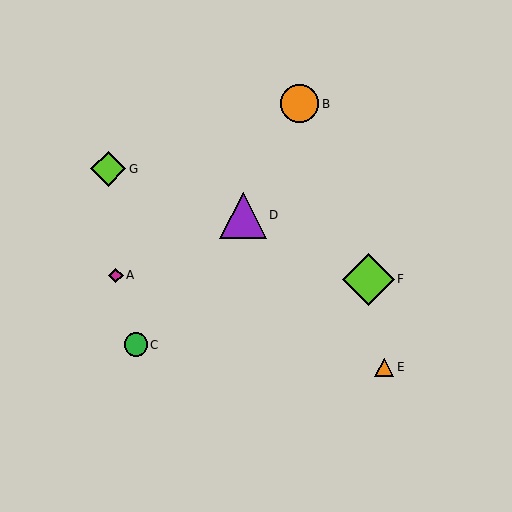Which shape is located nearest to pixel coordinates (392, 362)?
The orange triangle (labeled E) at (384, 367) is nearest to that location.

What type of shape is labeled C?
Shape C is a green circle.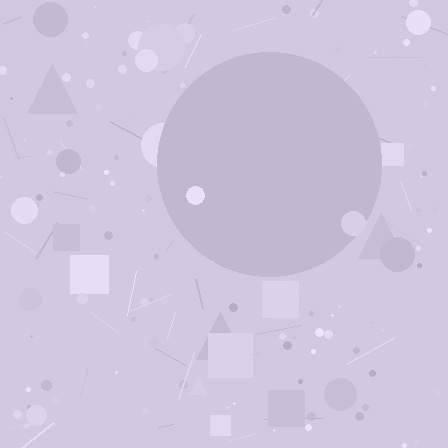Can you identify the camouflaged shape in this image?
The camouflaged shape is a circle.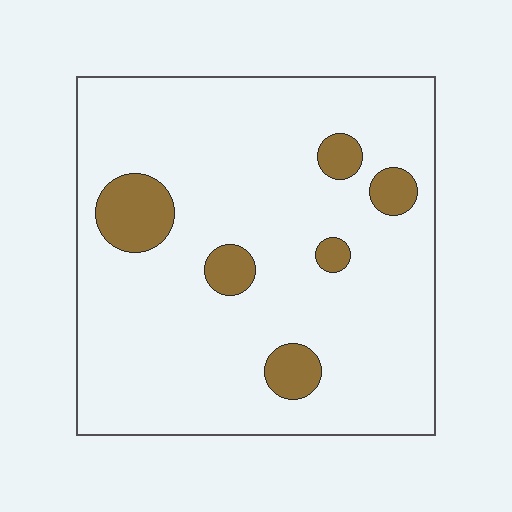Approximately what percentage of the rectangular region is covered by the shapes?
Approximately 10%.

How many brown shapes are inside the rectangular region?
6.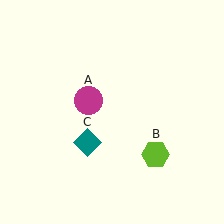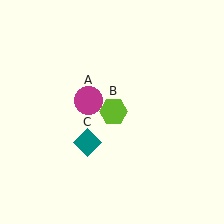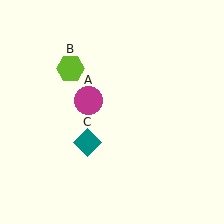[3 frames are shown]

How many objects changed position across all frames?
1 object changed position: lime hexagon (object B).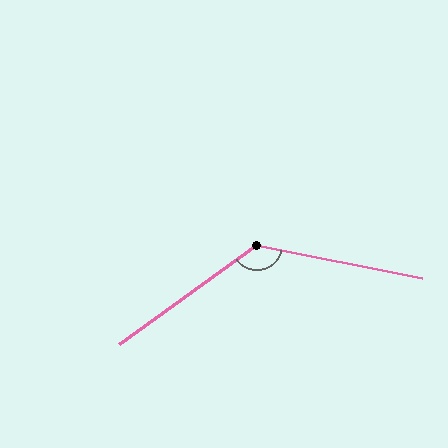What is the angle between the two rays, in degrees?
Approximately 133 degrees.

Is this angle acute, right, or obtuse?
It is obtuse.